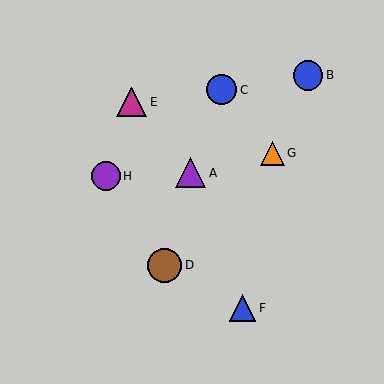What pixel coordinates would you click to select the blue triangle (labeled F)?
Click at (243, 308) to select the blue triangle F.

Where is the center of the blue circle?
The center of the blue circle is at (222, 90).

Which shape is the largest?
The brown circle (labeled D) is the largest.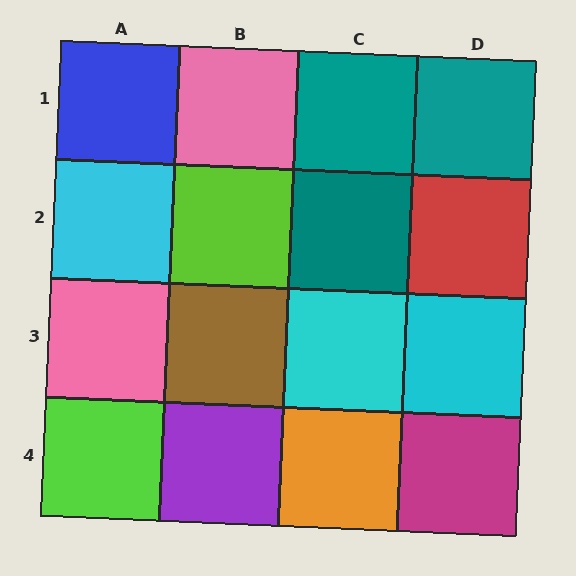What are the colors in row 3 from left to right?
Pink, brown, cyan, cyan.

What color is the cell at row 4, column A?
Lime.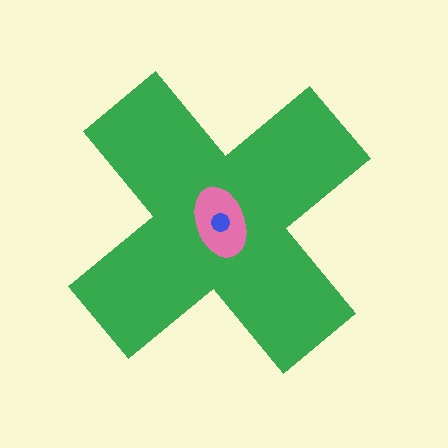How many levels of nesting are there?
3.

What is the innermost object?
The blue circle.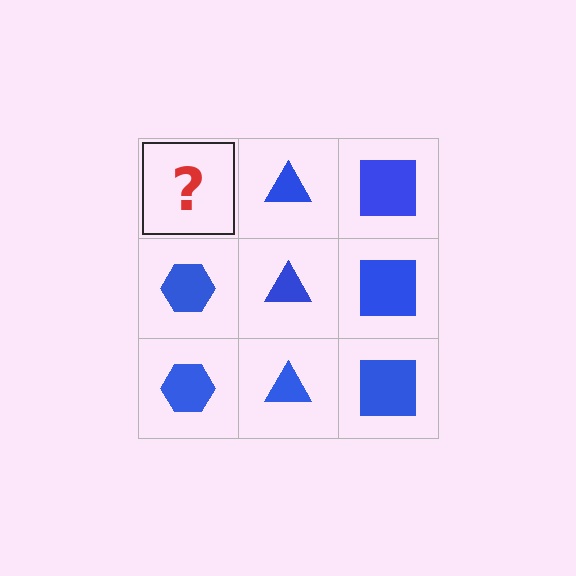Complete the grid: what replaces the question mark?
The question mark should be replaced with a blue hexagon.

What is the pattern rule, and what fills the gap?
The rule is that each column has a consistent shape. The gap should be filled with a blue hexagon.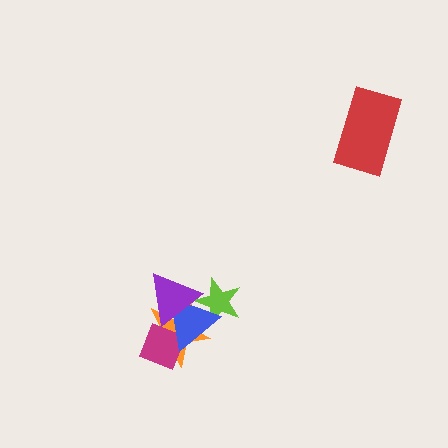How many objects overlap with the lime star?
3 objects overlap with the lime star.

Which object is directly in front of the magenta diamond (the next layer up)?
The blue triangle is directly in front of the magenta diamond.